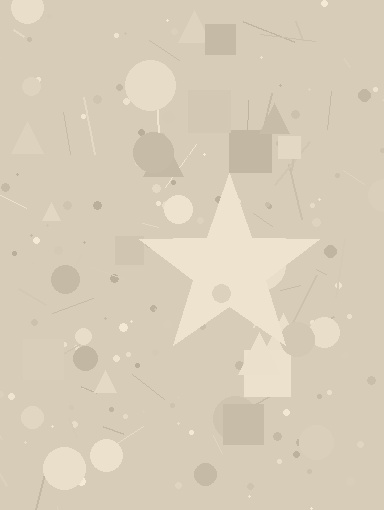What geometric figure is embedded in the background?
A star is embedded in the background.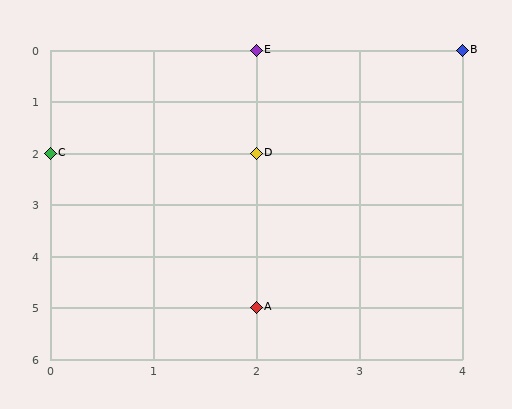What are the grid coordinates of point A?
Point A is at grid coordinates (2, 5).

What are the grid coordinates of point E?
Point E is at grid coordinates (2, 0).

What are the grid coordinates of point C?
Point C is at grid coordinates (0, 2).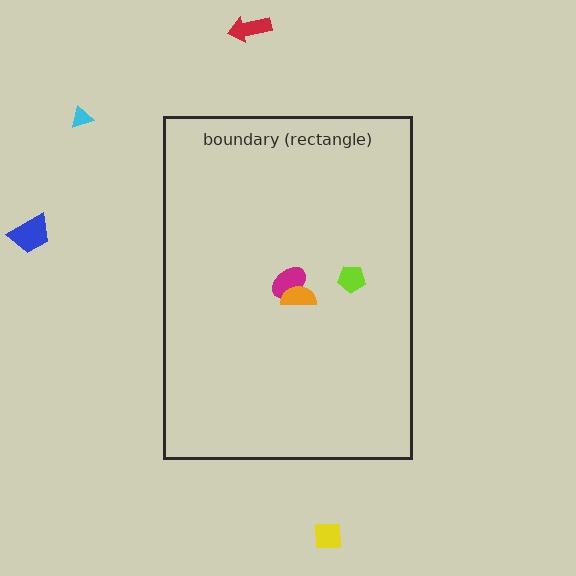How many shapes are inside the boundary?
3 inside, 4 outside.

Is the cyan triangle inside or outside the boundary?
Outside.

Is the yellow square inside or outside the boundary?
Outside.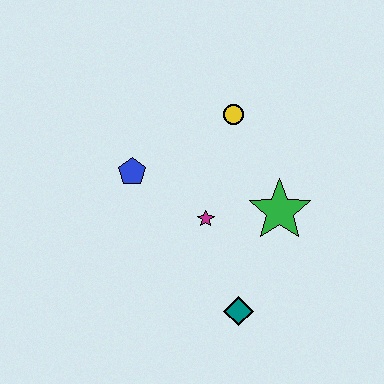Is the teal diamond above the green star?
No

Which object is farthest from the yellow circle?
The teal diamond is farthest from the yellow circle.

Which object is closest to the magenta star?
The green star is closest to the magenta star.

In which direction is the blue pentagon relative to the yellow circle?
The blue pentagon is to the left of the yellow circle.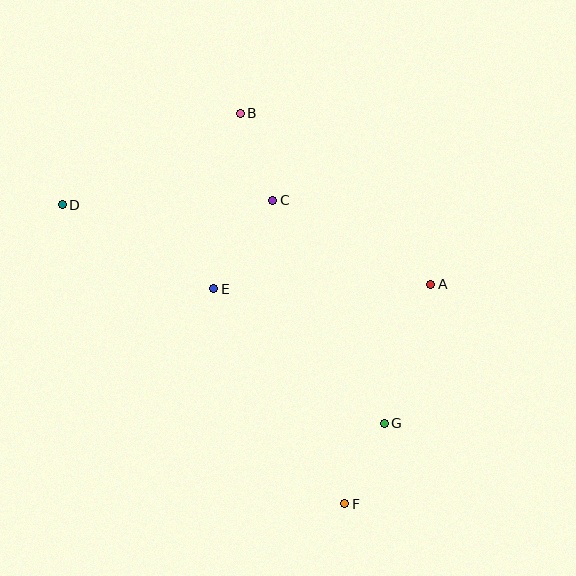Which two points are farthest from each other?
Points D and F are farthest from each other.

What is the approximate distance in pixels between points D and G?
The distance between D and G is approximately 389 pixels.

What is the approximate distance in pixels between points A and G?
The distance between A and G is approximately 147 pixels.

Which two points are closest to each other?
Points F and G are closest to each other.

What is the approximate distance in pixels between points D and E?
The distance between D and E is approximately 173 pixels.